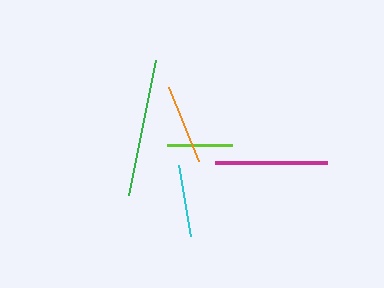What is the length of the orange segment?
The orange segment is approximately 80 pixels long.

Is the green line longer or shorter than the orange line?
The green line is longer than the orange line.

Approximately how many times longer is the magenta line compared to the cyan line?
The magenta line is approximately 1.6 times the length of the cyan line.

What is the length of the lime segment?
The lime segment is approximately 65 pixels long.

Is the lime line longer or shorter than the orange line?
The orange line is longer than the lime line.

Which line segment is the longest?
The green line is the longest at approximately 138 pixels.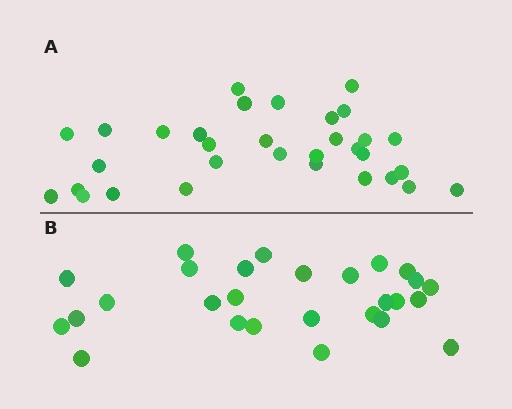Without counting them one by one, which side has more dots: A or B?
Region A (the top region) has more dots.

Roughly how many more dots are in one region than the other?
Region A has about 5 more dots than region B.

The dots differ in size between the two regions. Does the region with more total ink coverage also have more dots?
No. Region B has more total ink coverage because its dots are larger, but region A actually contains more individual dots. Total area can be misleading — the number of items is what matters here.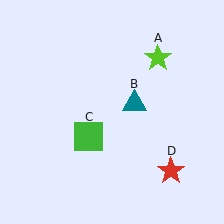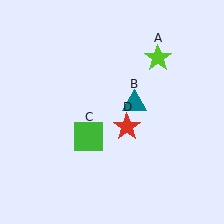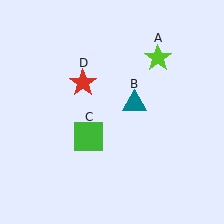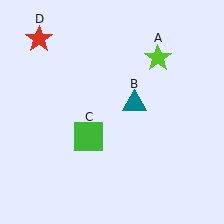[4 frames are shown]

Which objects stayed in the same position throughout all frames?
Lime star (object A) and teal triangle (object B) and green square (object C) remained stationary.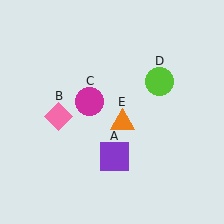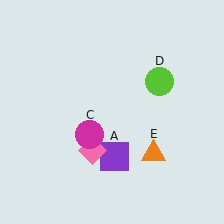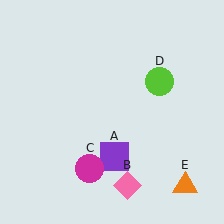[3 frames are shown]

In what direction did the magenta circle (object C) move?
The magenta circle (object C) moved down.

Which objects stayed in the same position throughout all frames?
Purple square (object A) and lime circle (object D) remained stationary.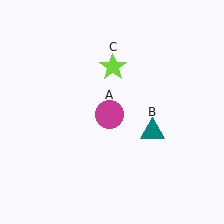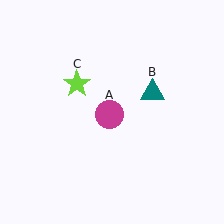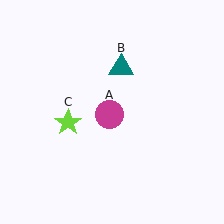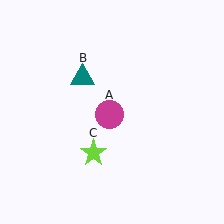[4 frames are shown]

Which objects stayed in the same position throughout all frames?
Magenta circle (object A) remained stationary.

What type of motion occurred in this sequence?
The teal triangle (object B), lime star (object C) rotated counterclockwise around the center of the scene.